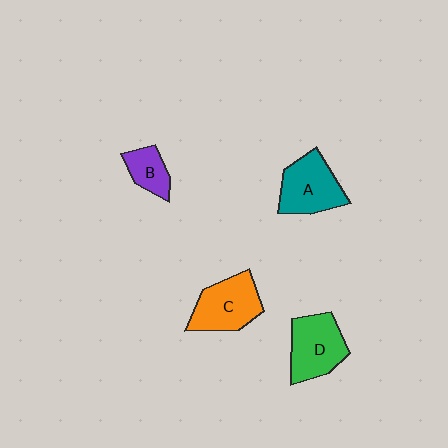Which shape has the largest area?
Shape C (orange).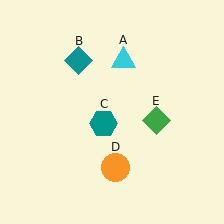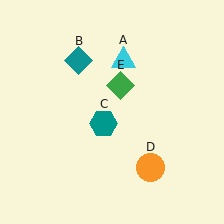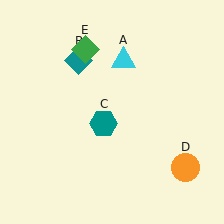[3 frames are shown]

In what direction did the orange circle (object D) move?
The orange circle (object D) moved right.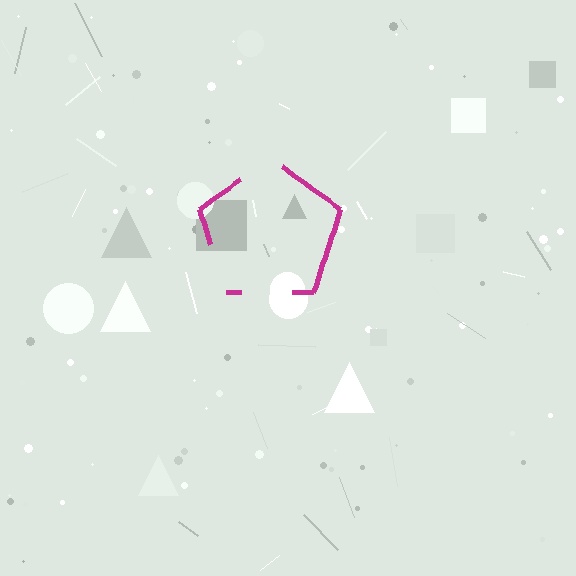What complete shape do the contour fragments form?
The contour fragments form a pentagon.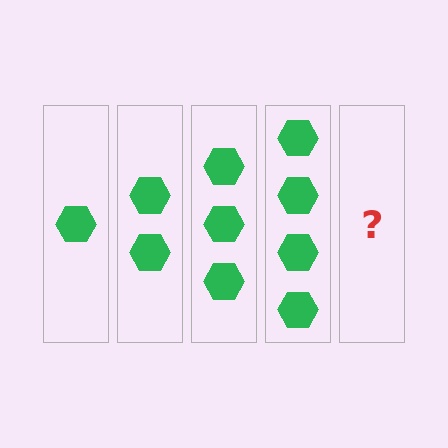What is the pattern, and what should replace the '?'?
The pattern is that each step adds one more hexagon. The '?' should be 5 hexagons.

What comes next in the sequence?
The next element should be 5 hexagons.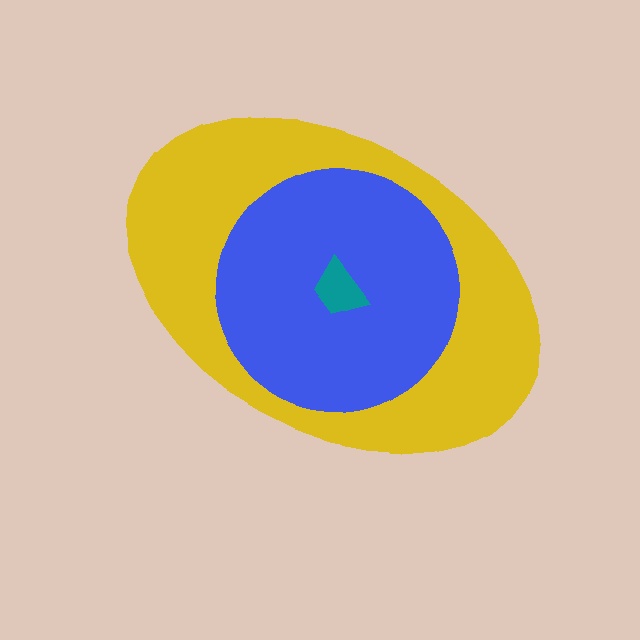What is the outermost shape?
The yellow ellipse.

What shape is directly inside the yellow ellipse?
The blue circle.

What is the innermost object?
The teal trapezoid.